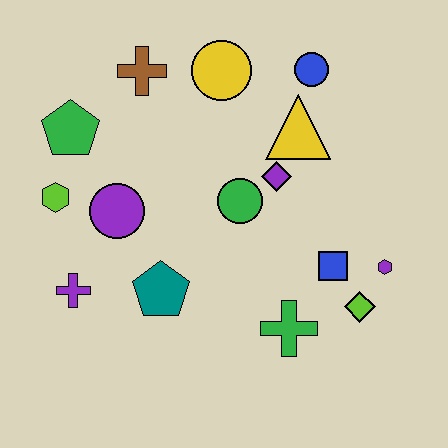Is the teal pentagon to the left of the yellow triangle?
Yes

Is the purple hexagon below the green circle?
Yes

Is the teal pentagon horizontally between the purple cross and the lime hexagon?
No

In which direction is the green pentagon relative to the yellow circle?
The green pentagon is to the left of the yellow circle.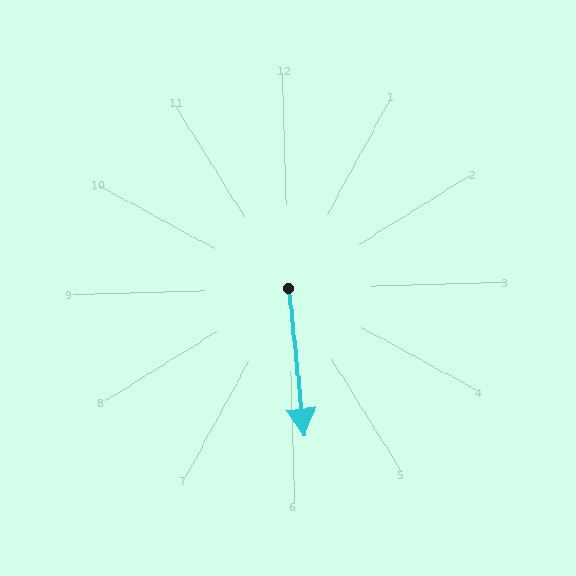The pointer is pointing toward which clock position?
Roughly 6 o'clock.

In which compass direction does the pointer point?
South.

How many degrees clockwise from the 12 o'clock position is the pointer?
Approximately 175 degrees.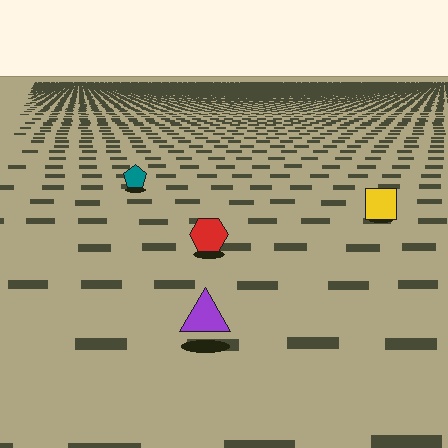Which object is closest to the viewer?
The purple triangle is closest. The texture marks near it are larger and more spread out.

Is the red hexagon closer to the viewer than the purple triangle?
No. The purple triangle is closer — you can tell from the texture gradient: the ground texture is coarser near it.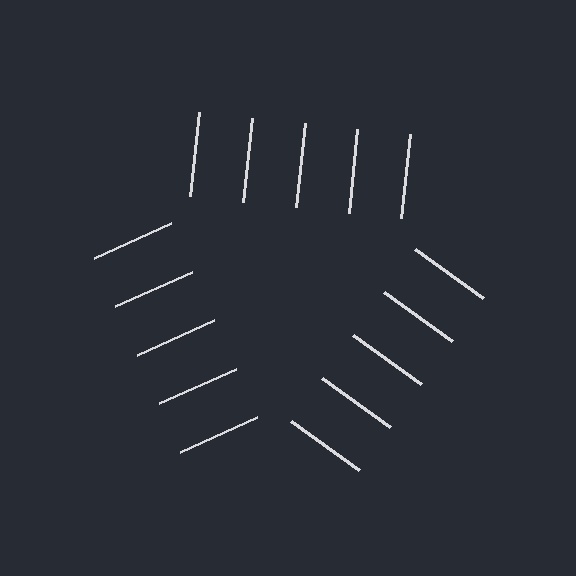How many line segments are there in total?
15 — 5 along each of the 3 edges.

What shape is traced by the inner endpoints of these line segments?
An illusory triangle — the line segments terminate on its edges but no continuous stroke is drawn.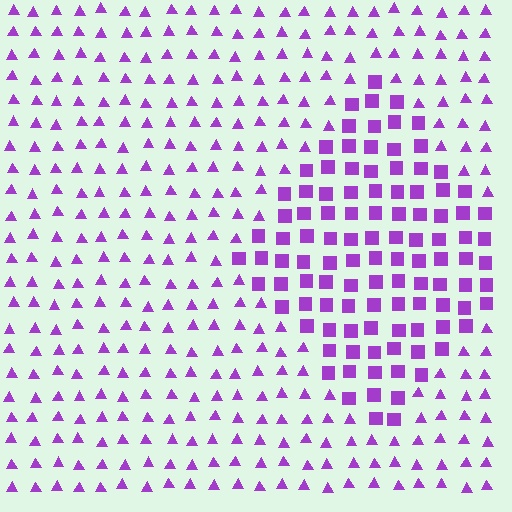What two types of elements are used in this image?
The image uses squares inside the diamond region and triangles outside it.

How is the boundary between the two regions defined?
The boundary is defined by a change in element shape: squares inside vs. triangles outside. All elements share the same color and spacing.